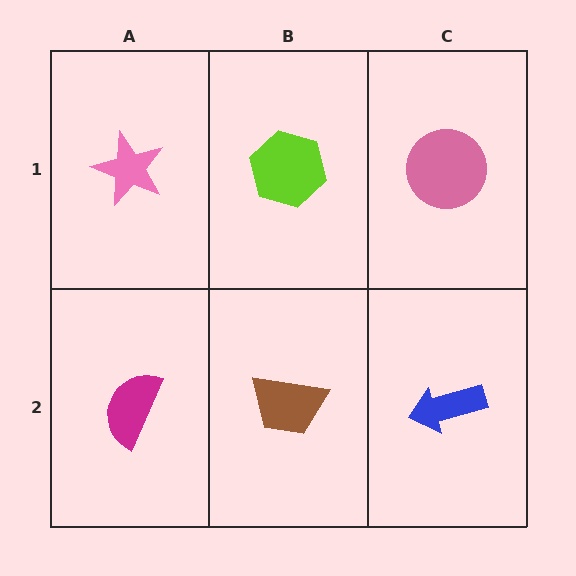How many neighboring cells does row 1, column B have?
3.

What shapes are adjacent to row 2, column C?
A pink circle (row 1, column C), a brown trapezoid (row 2, column B).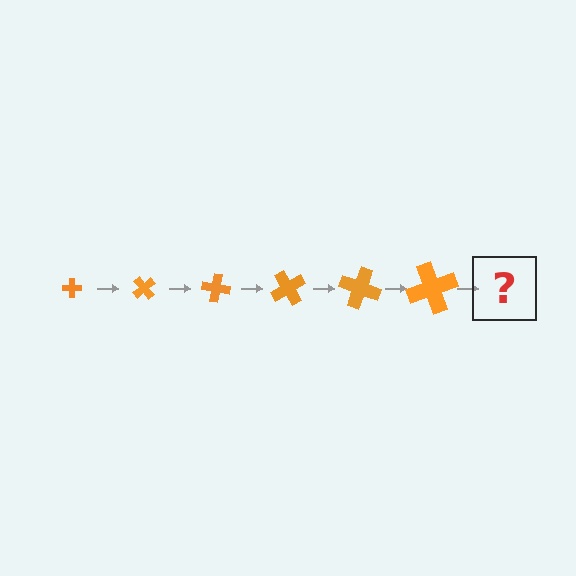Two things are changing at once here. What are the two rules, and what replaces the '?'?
The two rules are that the cross grows larger each step and it rotates 50 degrees each step. The '?' should be a cross, larger than the previous one and rotated 300 degrees from the start.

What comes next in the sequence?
The next element should be a cross, larger than the previous one and rotated 300 degrees from the start.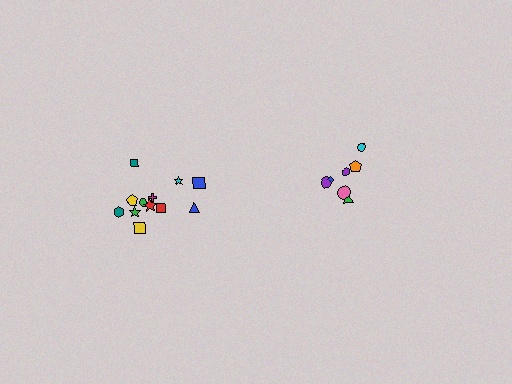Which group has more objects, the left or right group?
The left group.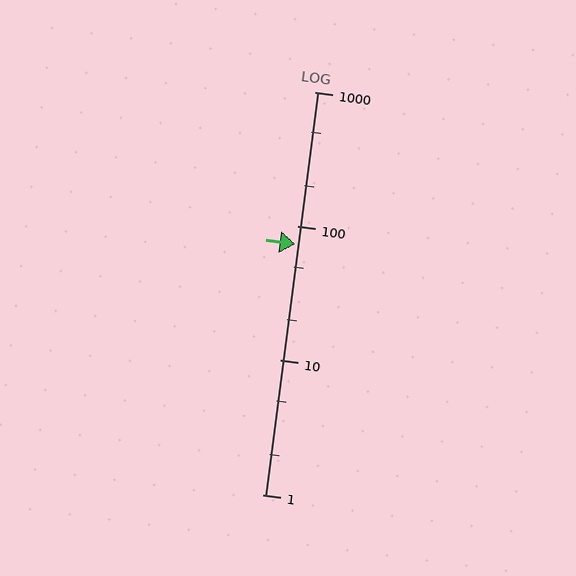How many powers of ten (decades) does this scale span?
The scale spans 3 decades, from 1 to 1000.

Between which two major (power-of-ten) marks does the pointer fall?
The pointer is between 10 and 100.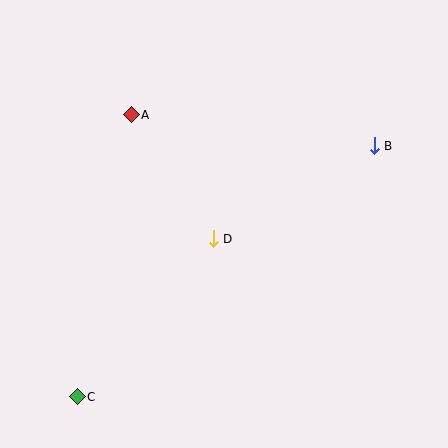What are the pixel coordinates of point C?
Point C is at (77, 397).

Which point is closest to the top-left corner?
Point A is closest to the top-left corner.